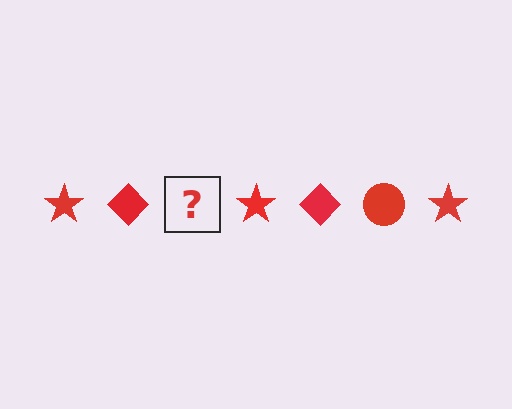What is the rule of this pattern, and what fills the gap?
The rule is that the pattern cycles through star, diamond, circle shapes in red. The gap should be filled with a red circle.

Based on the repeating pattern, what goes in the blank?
The blank should be a red circle.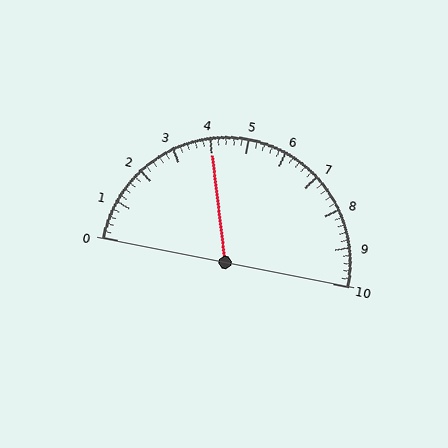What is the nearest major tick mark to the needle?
The nearest major tick mark is 4.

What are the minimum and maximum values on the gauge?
The gauge ranges from 0 to 10.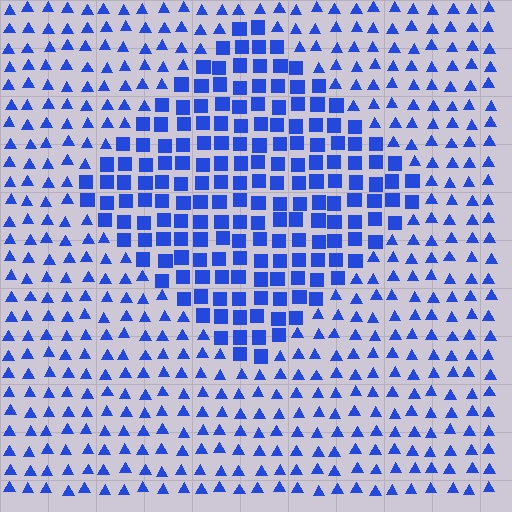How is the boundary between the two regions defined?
The boundary is defined by a change in element shape: squares inside vs. triangles outside. All elements share the same color and spacing.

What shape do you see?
I see a diamond.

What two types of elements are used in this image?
The image uses squares inside the diamond region and triangles outside it.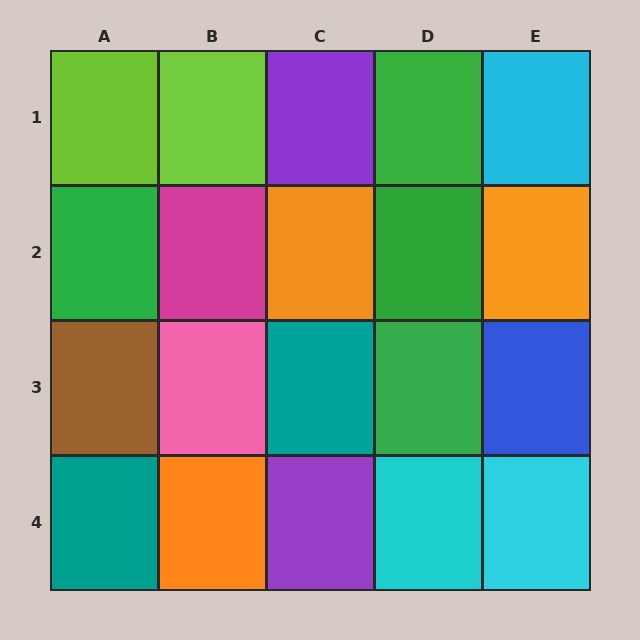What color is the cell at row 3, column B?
Pink.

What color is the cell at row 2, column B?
Magenta.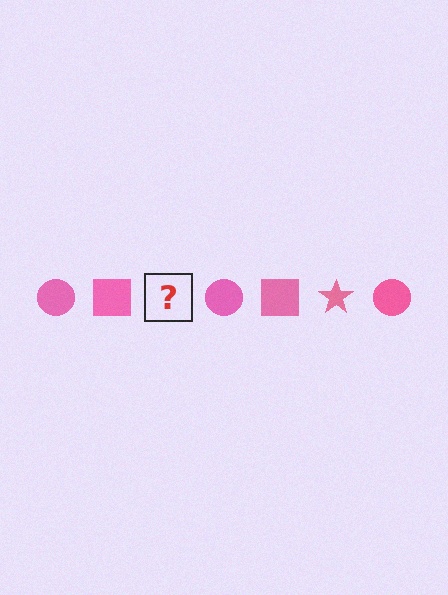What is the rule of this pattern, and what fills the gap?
The rule is that the pattern cycles through circle, square, star shapes in pink. The gap should be filled with a pink star.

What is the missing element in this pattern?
The missing element is a pink star.